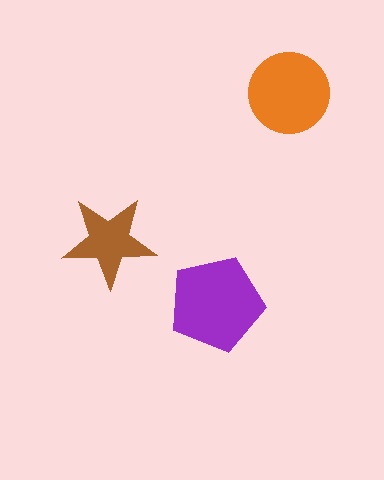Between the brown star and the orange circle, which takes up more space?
The orange circle.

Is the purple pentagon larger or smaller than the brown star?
Larger.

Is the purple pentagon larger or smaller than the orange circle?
Larger.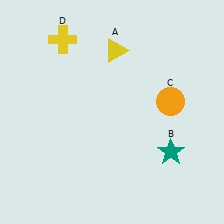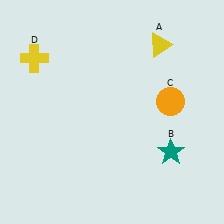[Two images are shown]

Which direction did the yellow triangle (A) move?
The yellow triangle (A) moved right.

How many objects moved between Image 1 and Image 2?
2 objects moved between the two images.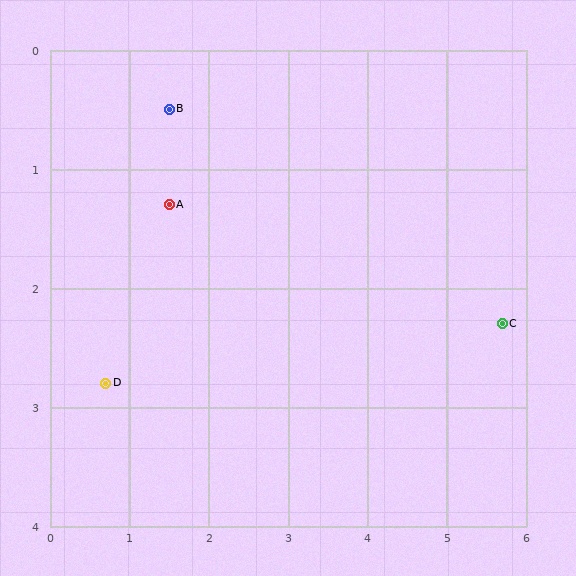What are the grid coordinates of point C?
Point C is at approximately (5.7, 2.3).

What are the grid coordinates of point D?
Point D is at approximately (0.7, 2.8).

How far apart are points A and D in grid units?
Points A and D are about 1.7 grid units apart.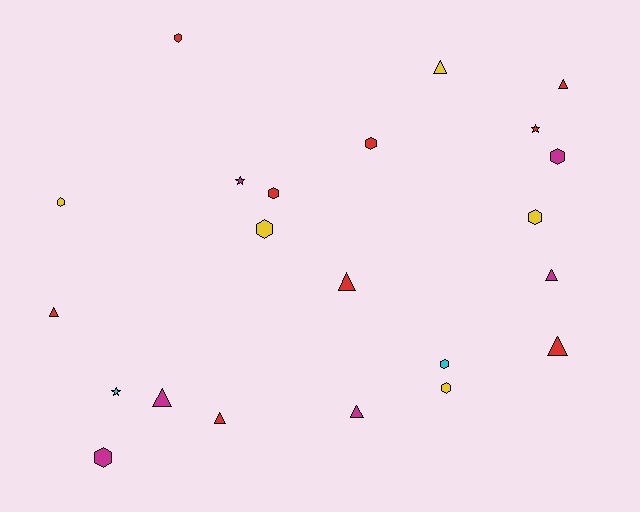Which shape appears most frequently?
Hexagon, with 10 objects.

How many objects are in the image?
There are 22 objects.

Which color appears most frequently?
Red, with 9 objects.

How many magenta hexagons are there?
There are 2 magenta hexagons.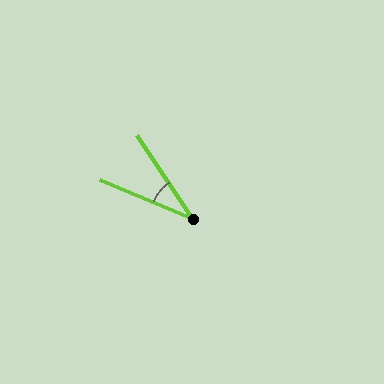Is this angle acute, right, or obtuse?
It is acute.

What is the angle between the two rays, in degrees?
Approximately 33 degrees.